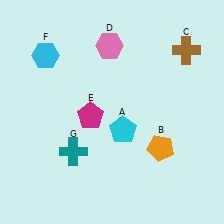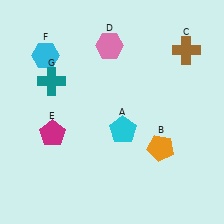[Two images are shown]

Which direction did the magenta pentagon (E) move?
The magenta pentagon (E) moved left.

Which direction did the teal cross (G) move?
The teal cross (G) moved up.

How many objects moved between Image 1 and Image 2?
2 objects moved between the two images.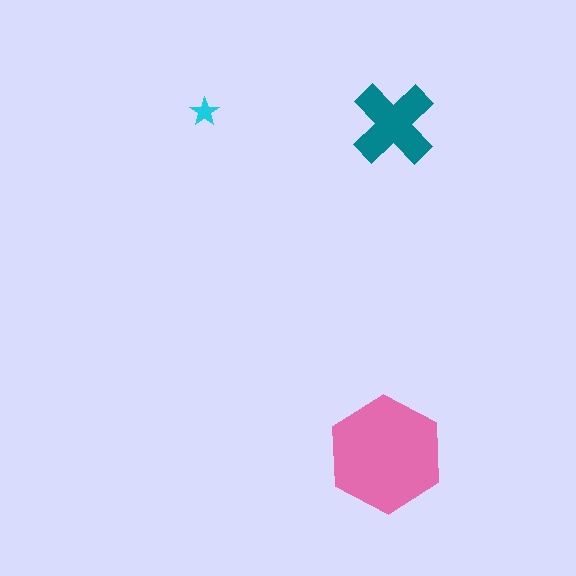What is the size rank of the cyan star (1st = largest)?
3rd.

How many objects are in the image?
There are 3 objects in the image.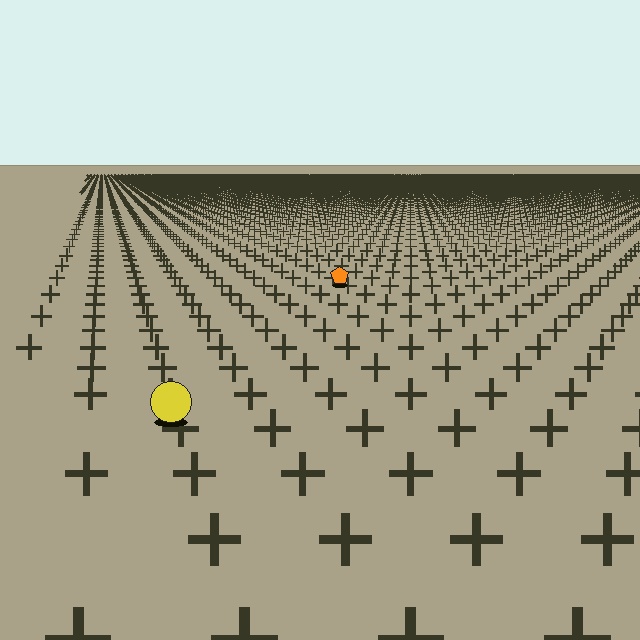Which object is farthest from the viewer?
The orange pentagon is farthest from the viewer. It appears smaller and the ground texture around it is denser.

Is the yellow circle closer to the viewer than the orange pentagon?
Yes. The yellow circle is closer — you can tell from the texture gradient: the ground texture is coarser near it.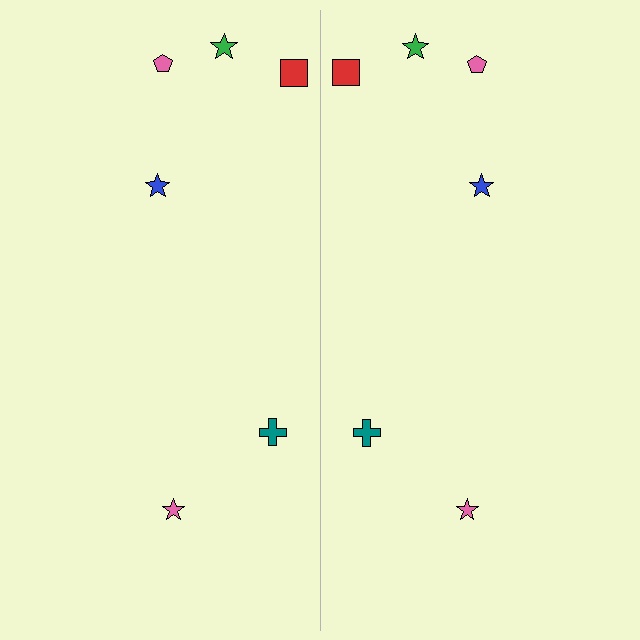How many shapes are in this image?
There are 12 shapes in this image.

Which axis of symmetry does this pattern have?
The pattern has a vertical axis of symmetry running through the center of the image.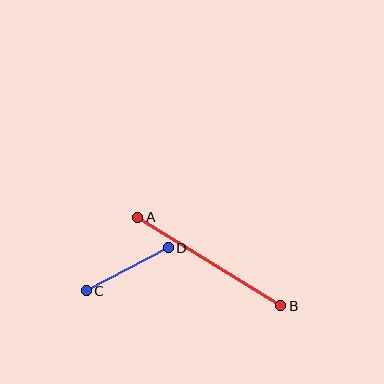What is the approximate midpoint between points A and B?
The midpoint is at approximately (209, 262) pixels.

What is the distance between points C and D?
The distance is approximately 92 pixels.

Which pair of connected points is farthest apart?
Points A and B are farthest apart.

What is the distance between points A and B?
The distance is approximately 168 pixels.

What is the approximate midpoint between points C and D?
The midpoint is at approximately (127, 269) pixels.